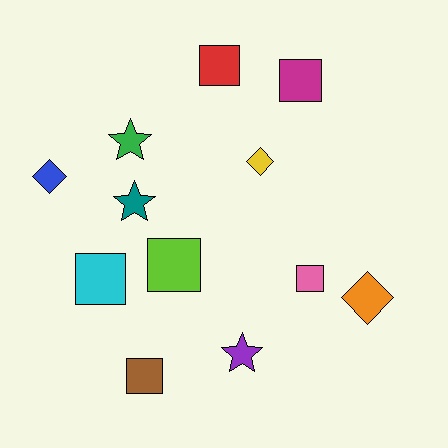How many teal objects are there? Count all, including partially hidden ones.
There is 1 teal object.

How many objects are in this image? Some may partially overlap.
There are 12 objects.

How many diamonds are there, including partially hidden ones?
There are 3 diamonds.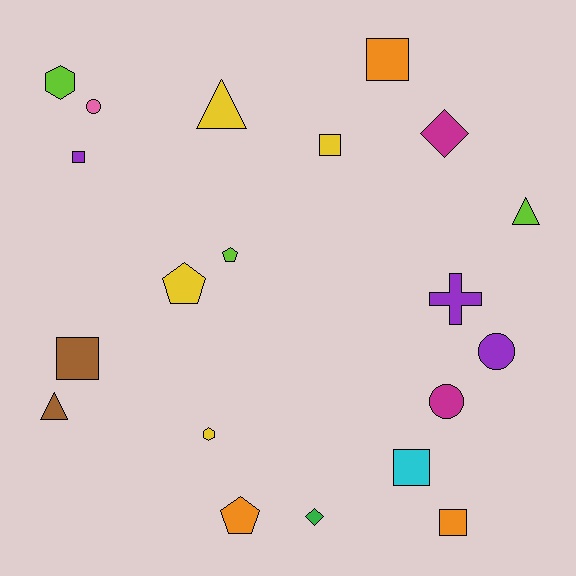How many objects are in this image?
There are 20 objects.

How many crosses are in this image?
There is 1 cross.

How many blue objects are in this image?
There are no blue objects.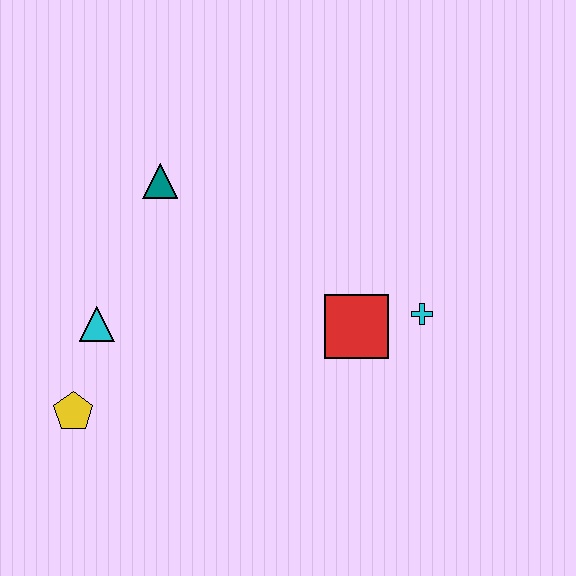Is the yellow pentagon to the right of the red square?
No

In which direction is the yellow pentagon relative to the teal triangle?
The yellow pentagon is below the teal triangle.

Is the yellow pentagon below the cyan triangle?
Yes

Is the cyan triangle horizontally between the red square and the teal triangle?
No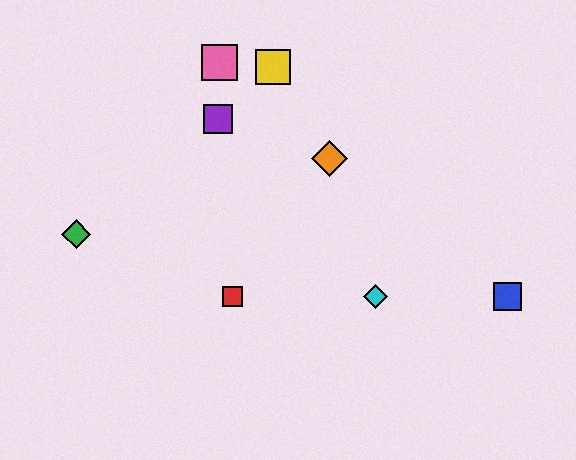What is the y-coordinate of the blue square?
The blue square is at y≈297.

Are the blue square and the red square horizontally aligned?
Yes, both are at y≈297.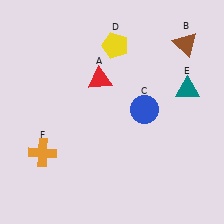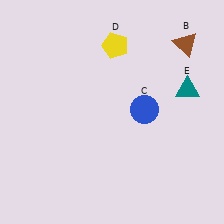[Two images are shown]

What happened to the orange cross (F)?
The orange cross (F) was removed in Image 2. It was in the bottom-left area of Image 1.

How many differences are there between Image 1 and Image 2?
There are 2 differences between the two images.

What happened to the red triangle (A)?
The red triangle (A) was removed in Image 2. It was in the top-left area of Image 1.